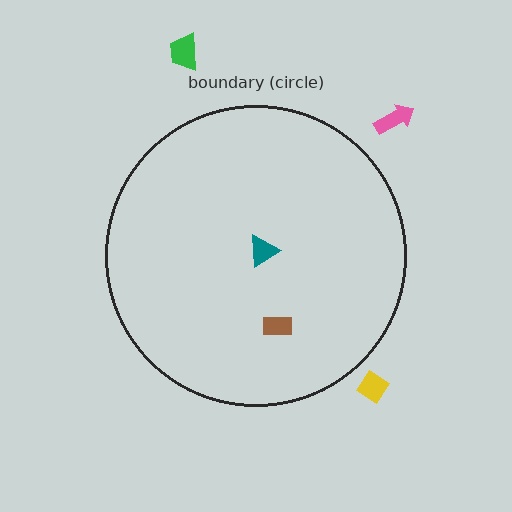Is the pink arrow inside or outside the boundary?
Outside.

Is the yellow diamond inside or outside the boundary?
Outside.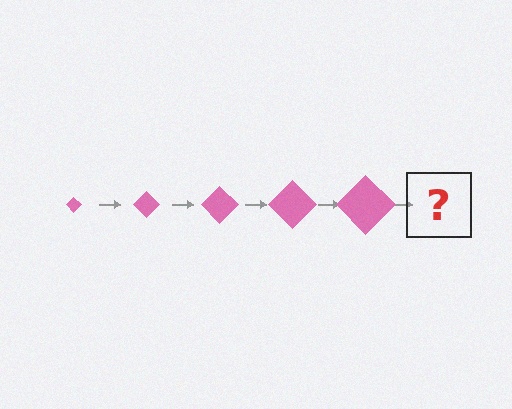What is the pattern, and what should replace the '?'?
The pattern is that the diamond gets progressively larger each step. The '?' should be a pink diamond, larger than the previous one.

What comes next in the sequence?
The next element should be a pink diamond, larger than the previous one.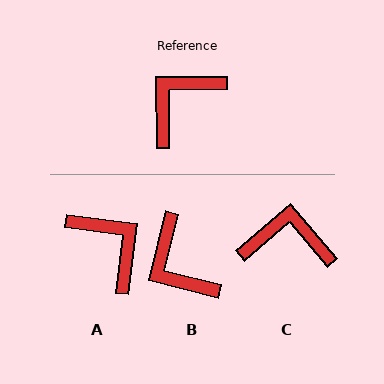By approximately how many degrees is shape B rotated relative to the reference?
Approximately 76 degrees counter-clockwise.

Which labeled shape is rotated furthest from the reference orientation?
A, about 98 degrees away.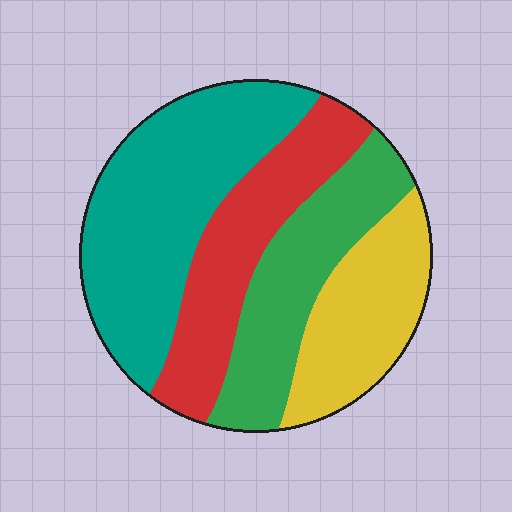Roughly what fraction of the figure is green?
Green takes up about one fifth (1/5) of the figure.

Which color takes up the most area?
Teal, at roughly 35%.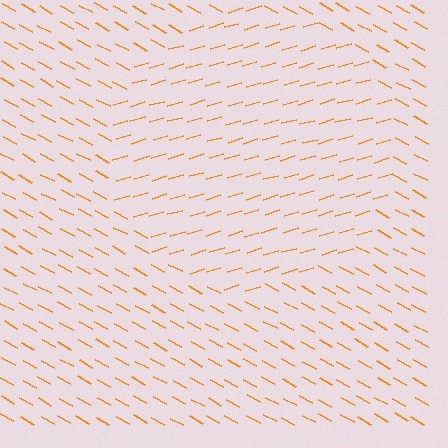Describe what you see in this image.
The image is filled with small orange line segments. A circle region in the image has lines oriented differently from the surrounding lines, creating a visible texture boundary.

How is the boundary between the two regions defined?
The boundary is defined purely by a change in line orientation (approximately 45 degrees difference). All lines are the same color and thickness.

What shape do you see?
I see a circle.